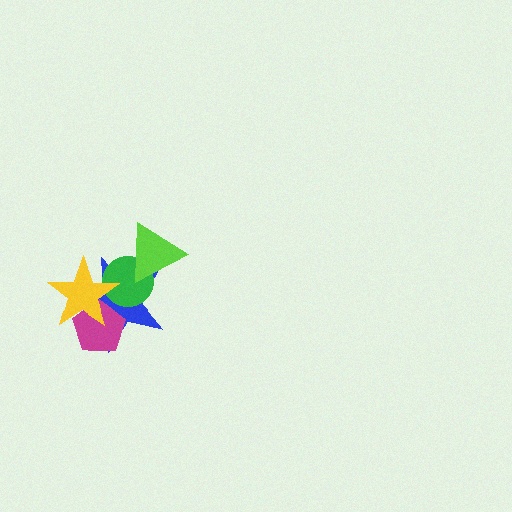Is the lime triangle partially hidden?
No, no other shape covers it.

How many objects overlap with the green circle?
3 objects overlap with the green circle.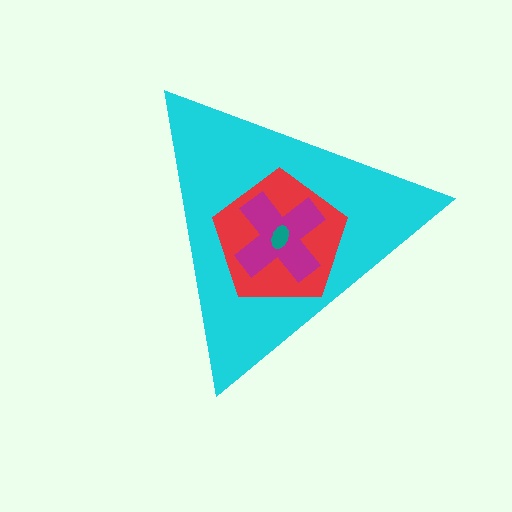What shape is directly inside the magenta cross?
The teal ellipse.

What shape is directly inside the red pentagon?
The magenta cross.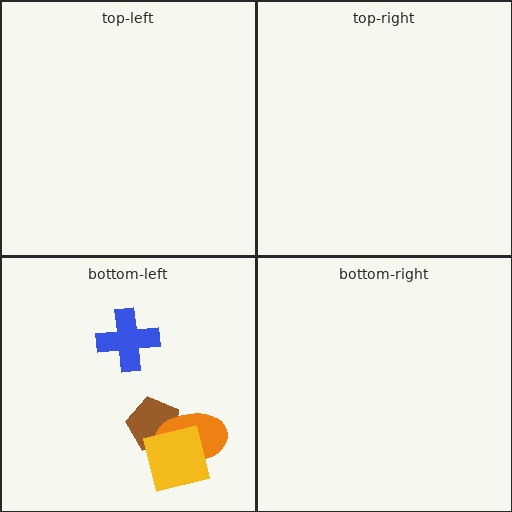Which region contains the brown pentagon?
The bottom-left region.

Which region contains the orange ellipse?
The bottom-left region.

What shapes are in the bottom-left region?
The brown pentagon, the blue cross, the orange ellipse, the yellow square.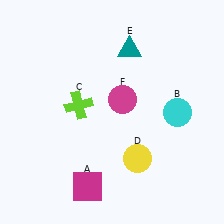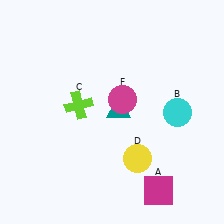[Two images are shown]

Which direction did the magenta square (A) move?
The magenta square (A) moved right.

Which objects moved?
The objects that moved are: the magenta square (A), the teal triangle (E).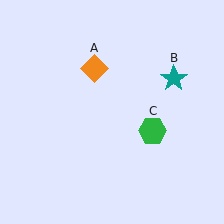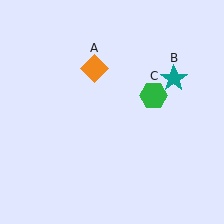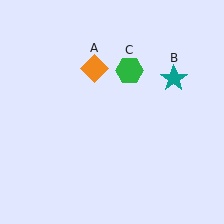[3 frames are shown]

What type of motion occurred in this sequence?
The green hexagon (object C) rotated counterclockwise around the center of the scene.